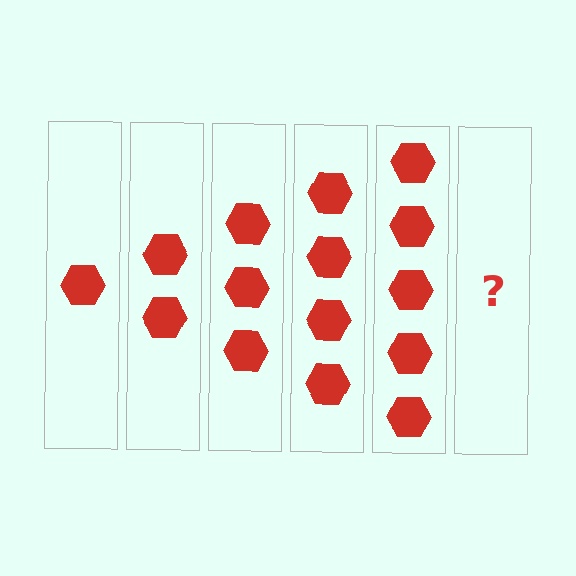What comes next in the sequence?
The next element should be 6 hexagons.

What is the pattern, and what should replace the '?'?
The pattern is that each step adds one more hexagon. The '?' should be 6 hexagons.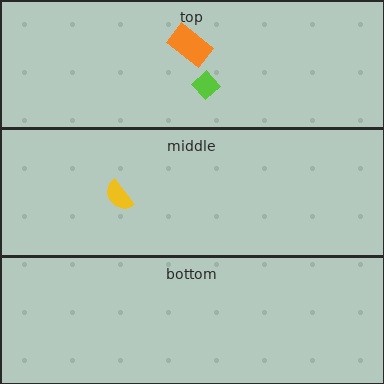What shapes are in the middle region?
The yellow semicircle.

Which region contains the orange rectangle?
The top region.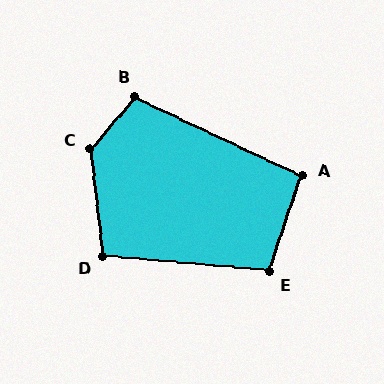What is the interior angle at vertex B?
Approximately 106 degrees (obtuse).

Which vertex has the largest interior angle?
C, at approximately 133 degrees.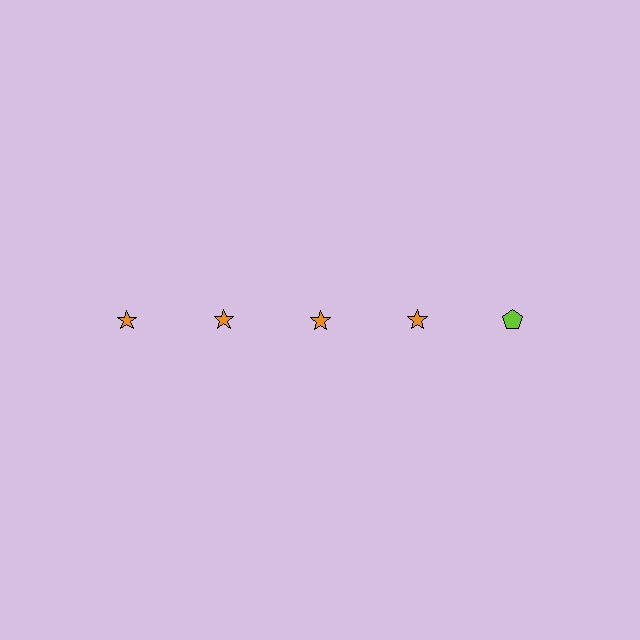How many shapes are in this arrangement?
There are 5 shapes arranged in a grid pattern.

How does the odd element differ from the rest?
It differs in both color (lime instead of orange) and shape (pentagon instead of star).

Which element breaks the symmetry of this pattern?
The lime pentagon in the top row, rightmost column breaks the symmetry. All other shapes are orange stars.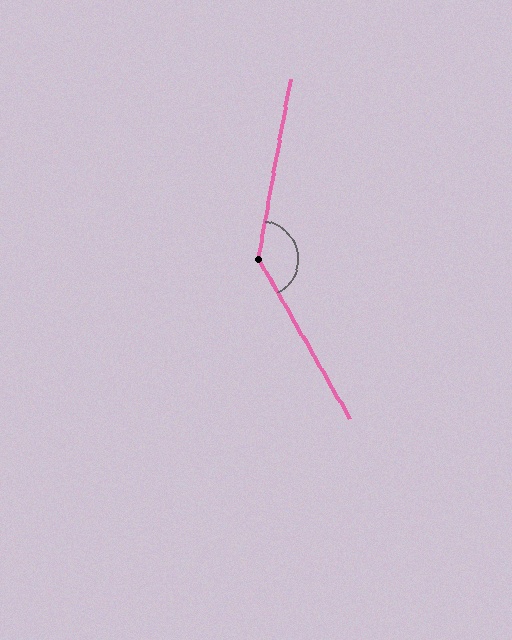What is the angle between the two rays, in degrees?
Approximately 140 degrees.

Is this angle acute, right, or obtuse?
It is obtuse.